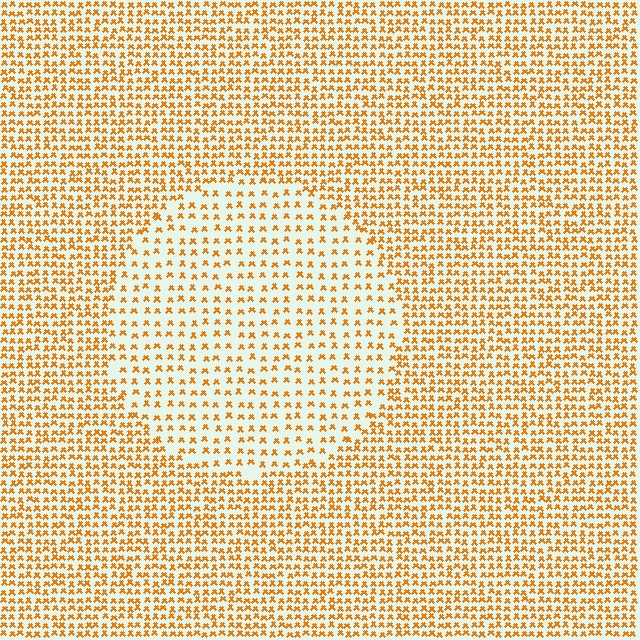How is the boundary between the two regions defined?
The boundary is defined by a change in element density (approximately 2.0x ratio). All elements are the same color, size, and shape.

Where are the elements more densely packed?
The elements are more densely packed outside the circle boundary.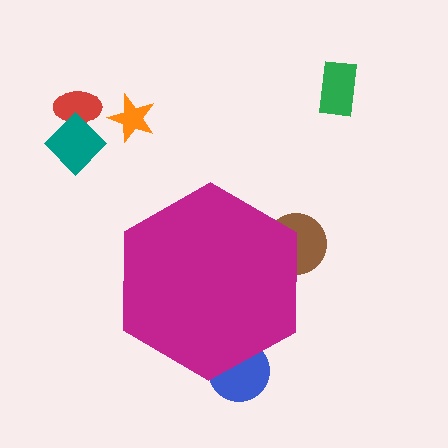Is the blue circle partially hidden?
Yes, the blue circle is partially hidden behind the magenta hexagon.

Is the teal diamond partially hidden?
No, the teal diamond is fully visible.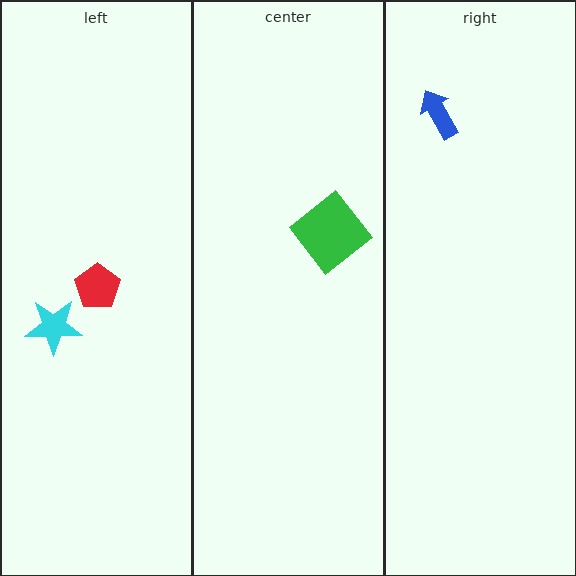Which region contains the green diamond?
The center region.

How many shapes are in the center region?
1.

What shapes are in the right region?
The blue arrow.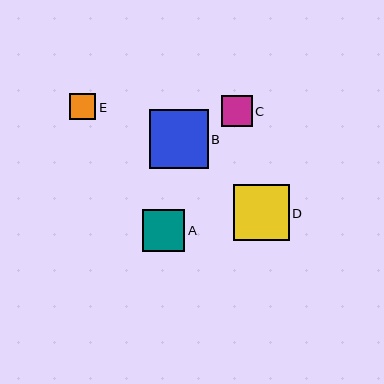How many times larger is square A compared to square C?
Square A is approximately 1.4 times the size of square C.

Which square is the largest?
Square B is the largest with a size of approximately 59 pixels.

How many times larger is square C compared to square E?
Square C is approximately 1.2 times the size of square E.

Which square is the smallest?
Square E is the smallest with a size of approximately 26 pixels.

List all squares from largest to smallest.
From largest to smallest: B, D, A, C, E.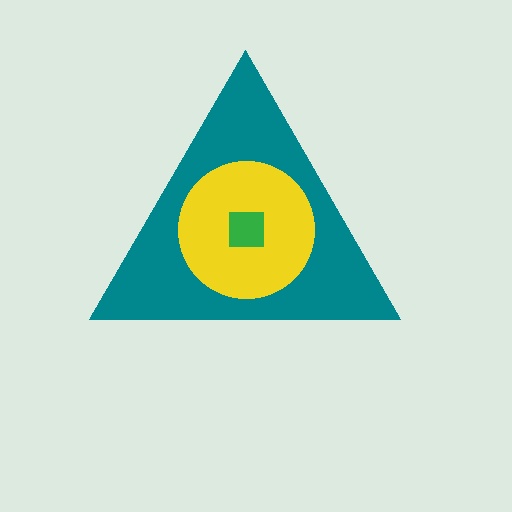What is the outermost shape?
The teal triangle.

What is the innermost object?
The green square.